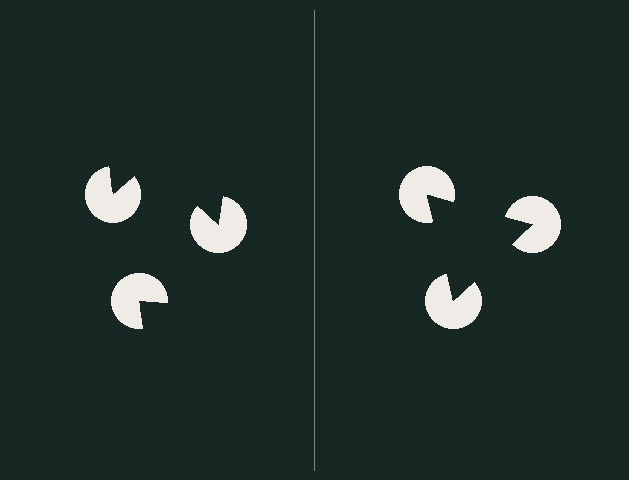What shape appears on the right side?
An illusory triangle.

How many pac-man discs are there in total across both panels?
6 — 3 on each side.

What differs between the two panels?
The pac-man discs are positioned identically on both sides; only the wedge orientations differ. On the right they align to a triangle; on the left they are misaligned.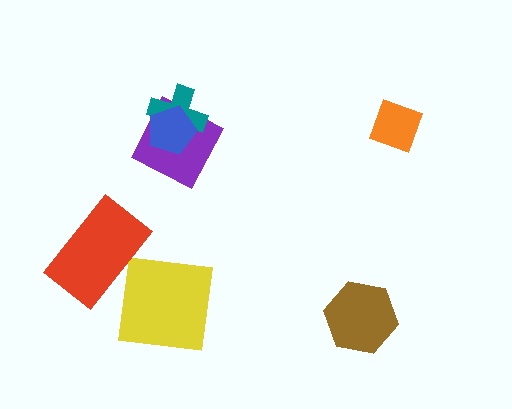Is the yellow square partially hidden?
No, no other shape covers it.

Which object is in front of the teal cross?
The blue pentagon is in front of the teal cross.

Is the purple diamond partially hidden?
Yes, it is partially covered by another shape.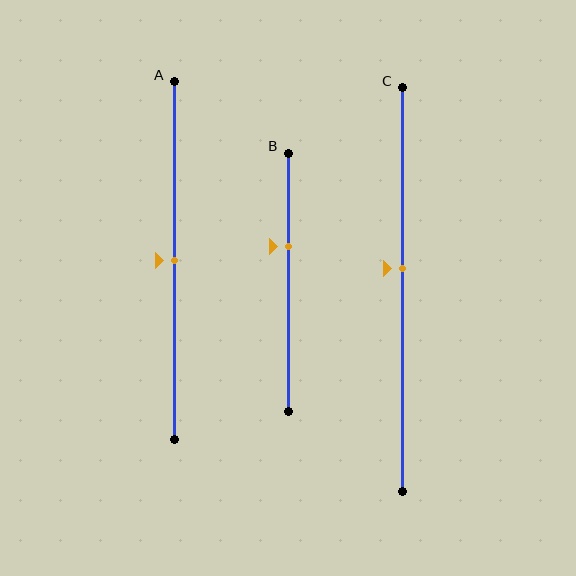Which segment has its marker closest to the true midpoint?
Segment A has its marker closest to the true midpoint.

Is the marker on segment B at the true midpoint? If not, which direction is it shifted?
No, the marker on segment B is shifted upward by about 14% of the segment length.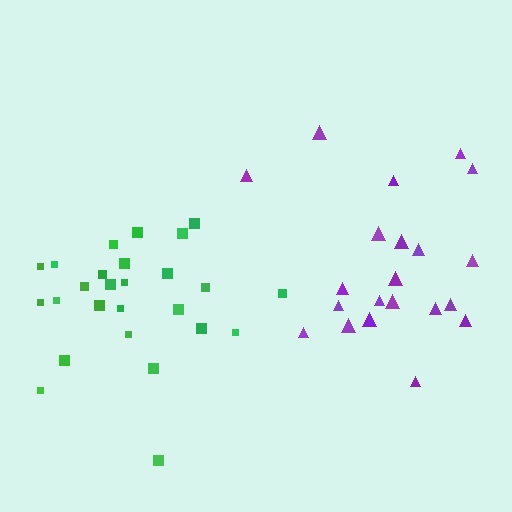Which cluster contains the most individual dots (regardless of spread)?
Green (26).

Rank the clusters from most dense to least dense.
green, purple.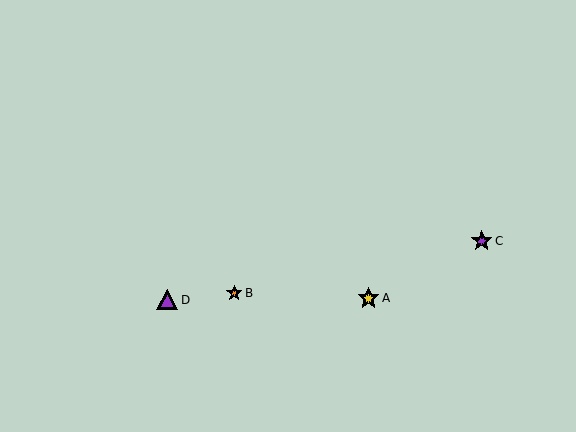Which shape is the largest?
The yellow star (labeled A) is the largest.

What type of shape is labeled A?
Shape A is a yellow star.